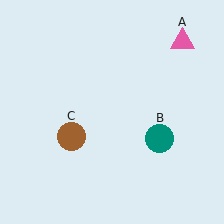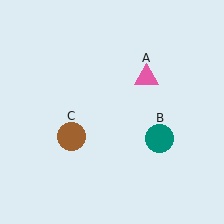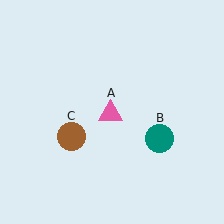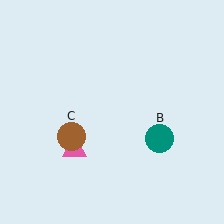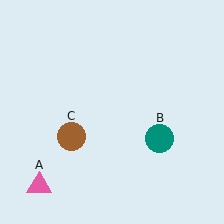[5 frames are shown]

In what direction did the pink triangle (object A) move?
The pink triangle (object A) moved down and to the left.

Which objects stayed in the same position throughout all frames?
Teal circle (object B) and brown circle (object C) remained stationary.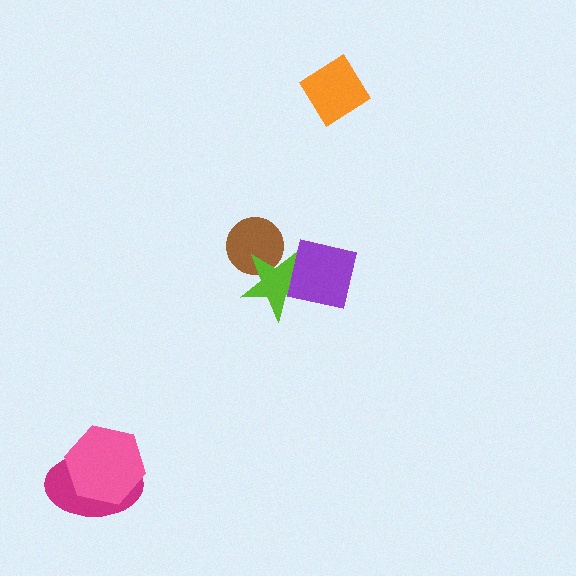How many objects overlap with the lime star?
2 objects overlap with the lime star.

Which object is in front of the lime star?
The purple square is in front of the lime star.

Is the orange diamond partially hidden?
No, no other shape covers it.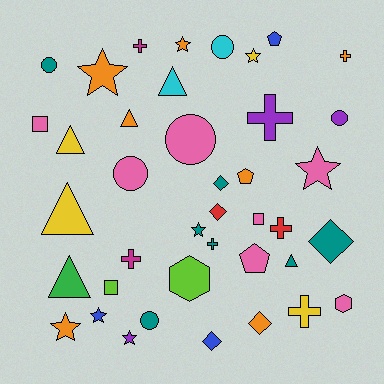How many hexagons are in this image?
There are 2 hexagons.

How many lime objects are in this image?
There are 2 lime objects.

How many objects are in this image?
There are 40 objects.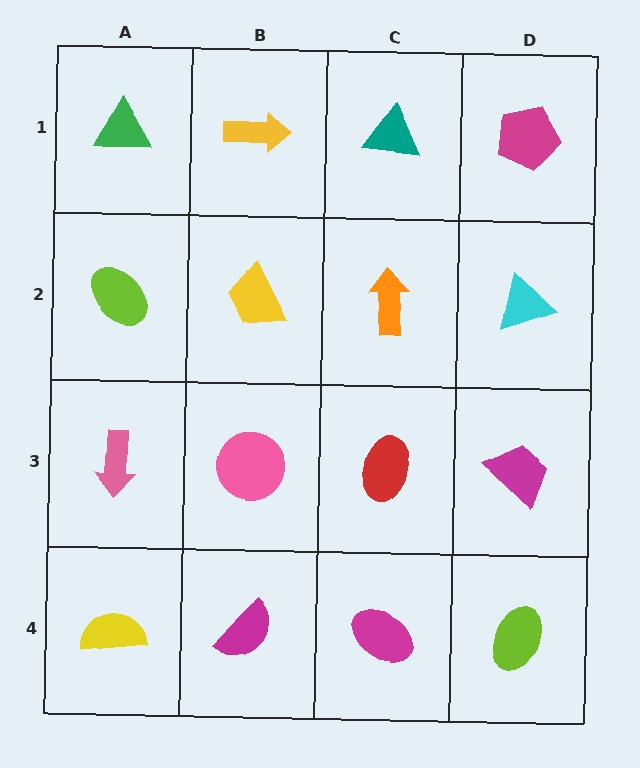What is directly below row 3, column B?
A magenta semicircle.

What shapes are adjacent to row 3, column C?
An orange arrow (row 2, column C), a magenta ellipse (row 4, column C), a pink circle (row 3, column B), a magenta trapezoid (row 3, column D).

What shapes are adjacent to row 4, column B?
A pink circle (row 3, column B), a yellow semicircle (row 4, column A), a magenta ellipse (row 4, column C).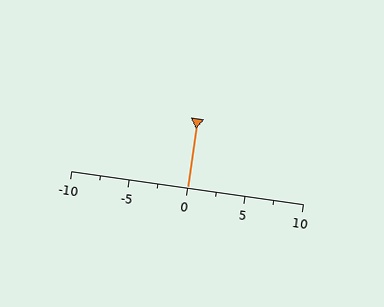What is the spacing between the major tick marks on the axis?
The major ticks are spaced 5 apart.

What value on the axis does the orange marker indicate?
The marker indicates approximately 0.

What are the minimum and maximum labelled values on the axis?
The axis runs from -10 to 10.